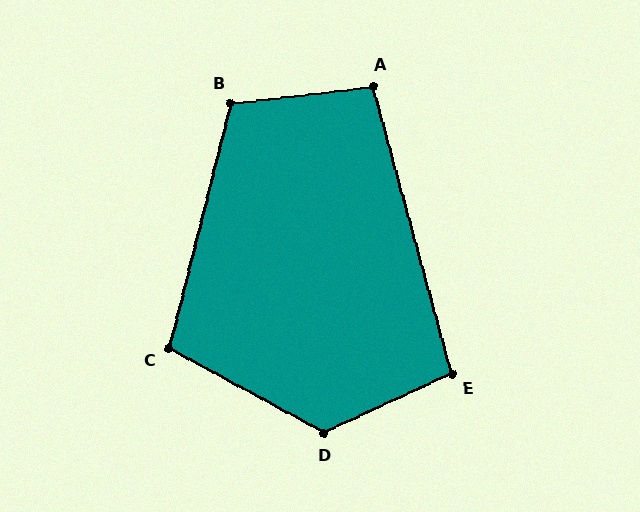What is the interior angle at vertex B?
Approximately 110 degrees (obtuse).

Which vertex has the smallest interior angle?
A, at approximately 99 degrees.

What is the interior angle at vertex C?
Approximately 105 degrees (obtuse).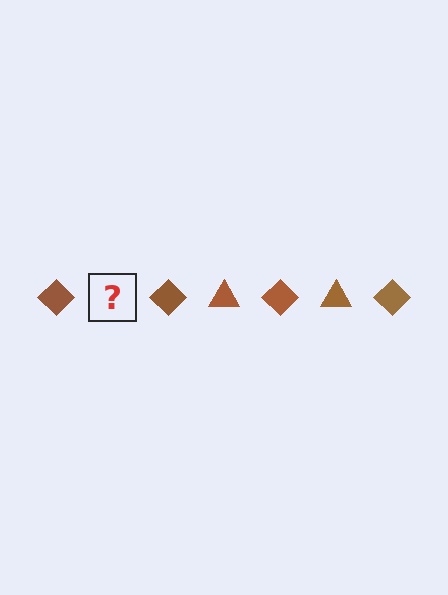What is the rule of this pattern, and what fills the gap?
The rule is that the pattern cycles through diamond, triangle shapes in brown. The gap should be filled with a brown triangle.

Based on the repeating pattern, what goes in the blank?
The blank should be a brown triangle.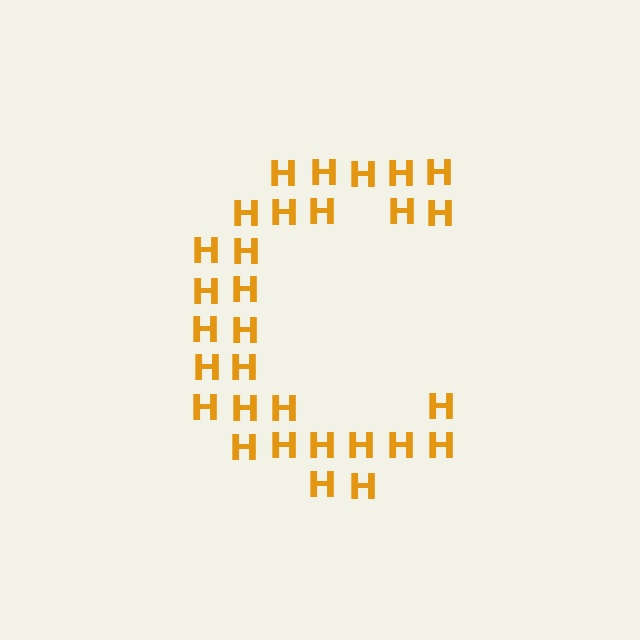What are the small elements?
The small elements are letter H's.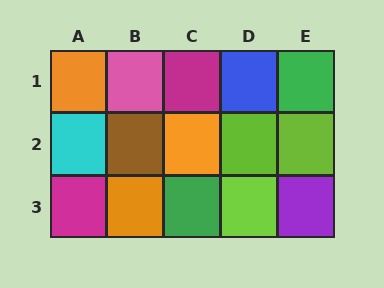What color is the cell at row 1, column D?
Blue.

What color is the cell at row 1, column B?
Pink.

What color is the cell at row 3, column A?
Magenta.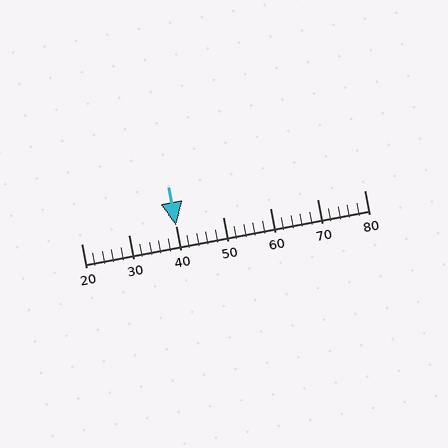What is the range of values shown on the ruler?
The ruler shows values from 20 to 80.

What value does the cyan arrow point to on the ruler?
The cyan arrow points to approximately 40.